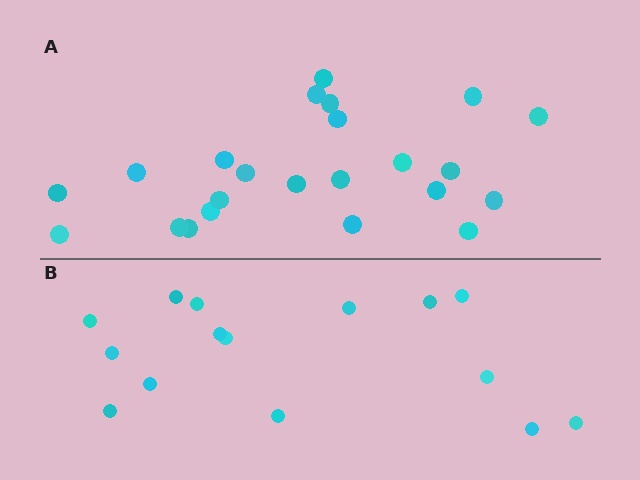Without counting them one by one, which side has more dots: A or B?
Region A (the top region) has more dots.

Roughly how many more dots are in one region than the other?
Region A has roughly 8 or so more dots than region B.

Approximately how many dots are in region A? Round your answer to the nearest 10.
About 20 dots. (The exact count is 23, which rounds to 20.)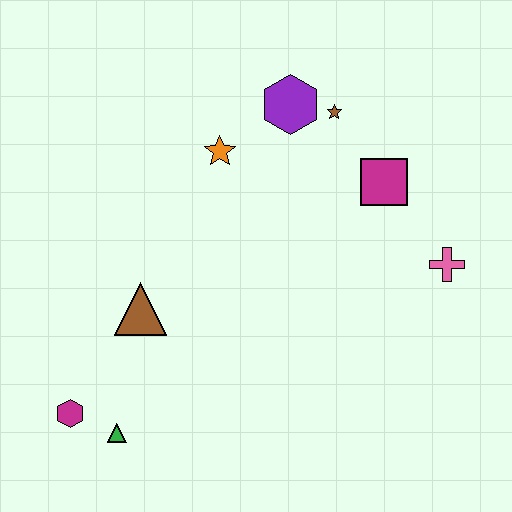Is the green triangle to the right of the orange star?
No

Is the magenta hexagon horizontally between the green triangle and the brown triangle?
No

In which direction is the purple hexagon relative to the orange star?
The purple hexagon is to the right of the orange star.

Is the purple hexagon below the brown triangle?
No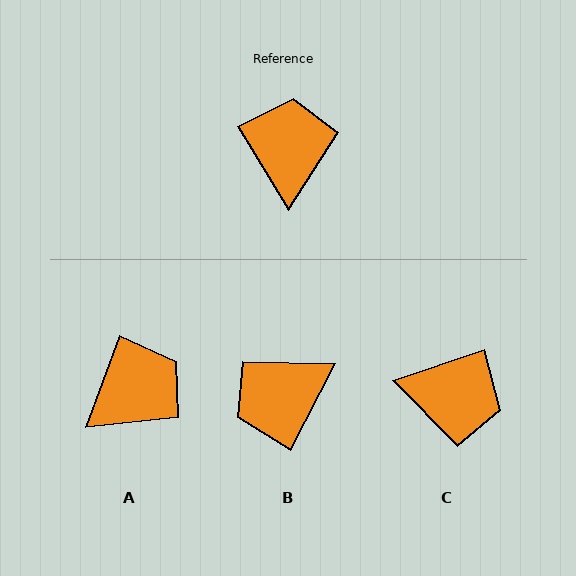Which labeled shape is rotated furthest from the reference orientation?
B, about 121 degrees away.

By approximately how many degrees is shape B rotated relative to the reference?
Approximately 121 degrees counter-clockwise.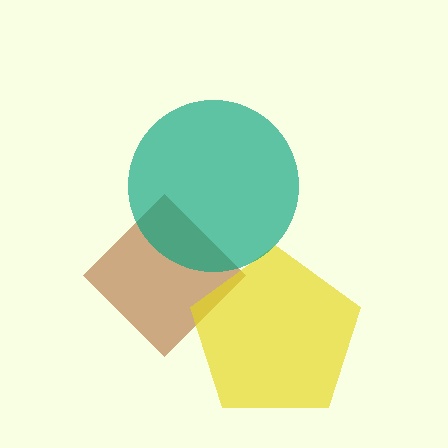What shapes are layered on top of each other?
The layered shapes are: a brown diamond, a yellow pentagon, a teal circle.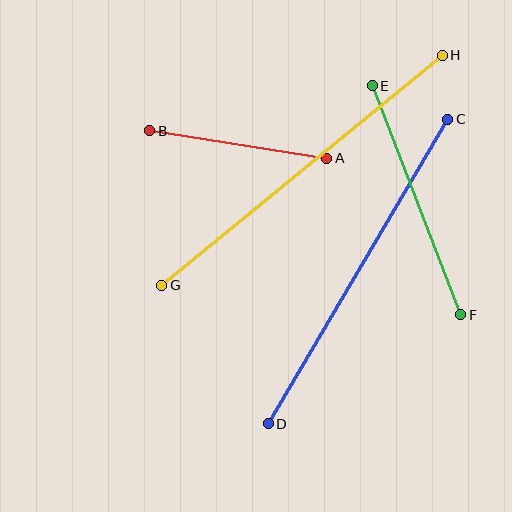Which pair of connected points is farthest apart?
Points G and H are farthest apart.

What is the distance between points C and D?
The distance is approximately 353 pixels.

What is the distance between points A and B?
The distance is approximately 179 pixels.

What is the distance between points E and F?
The distance is approximately 245 pixels.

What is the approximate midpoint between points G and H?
The midpoint is at approximately (302, 170) pixels.